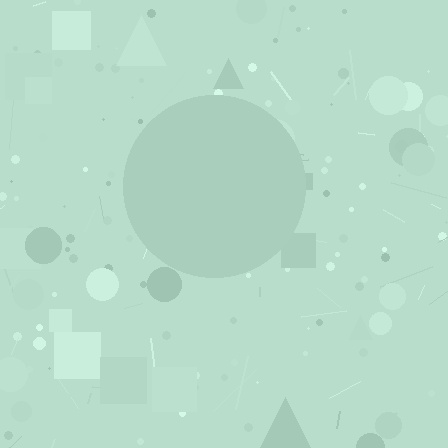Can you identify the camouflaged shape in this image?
The camouflaged shape is a circle.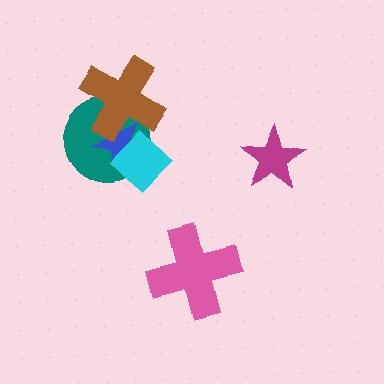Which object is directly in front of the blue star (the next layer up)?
The cyan diamond is directly in front of the blue star.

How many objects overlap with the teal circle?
3 objects overlap with the teal circle.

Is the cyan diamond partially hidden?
Yes, it is partially covered by another shape.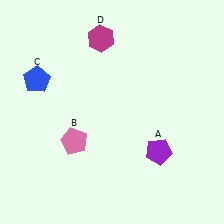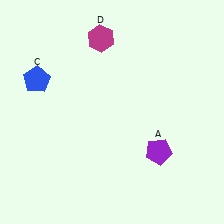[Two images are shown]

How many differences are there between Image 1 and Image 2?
There is 1 difference between the two images.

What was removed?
The pink pentagon (B) was removed in Image 2.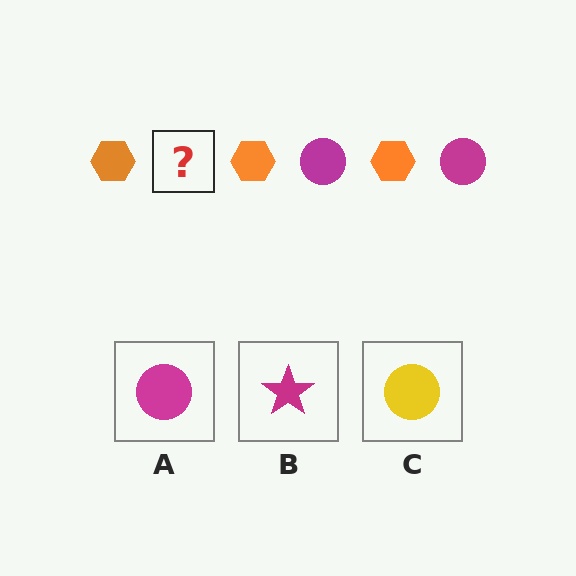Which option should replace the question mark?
Option A.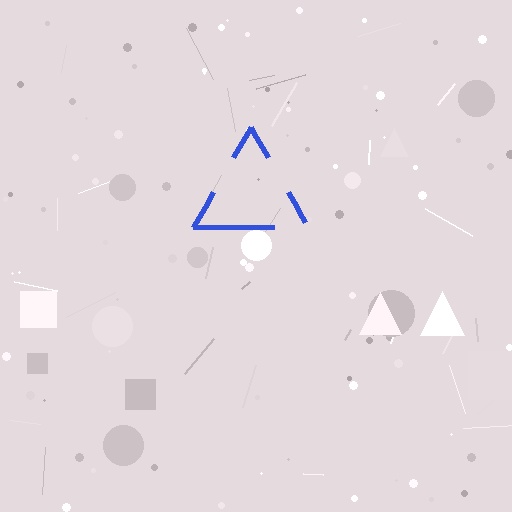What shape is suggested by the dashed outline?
The dashed outline suggests a triangle.